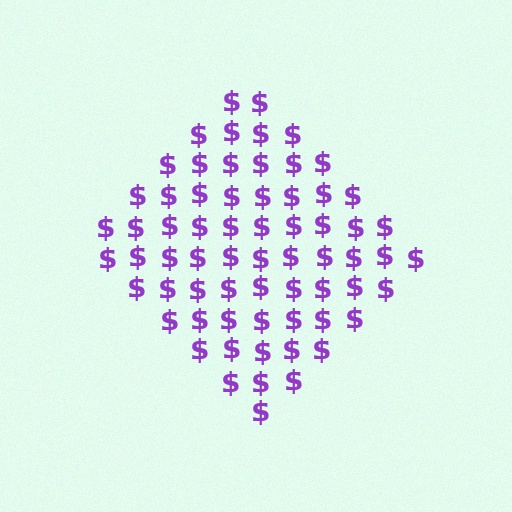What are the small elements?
The small elements are dollar signs.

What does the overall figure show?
The overall figure shows a diamond.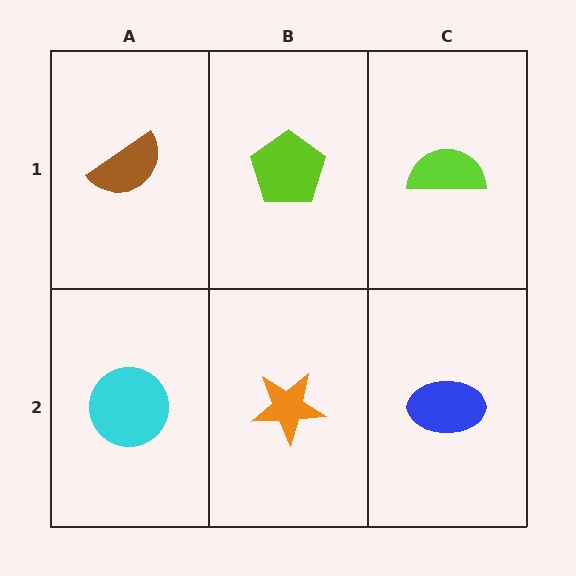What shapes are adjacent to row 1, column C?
A blue ellipse (row 2, column C), a lime pentagon (row 1, column B).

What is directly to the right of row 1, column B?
A lime semicircle.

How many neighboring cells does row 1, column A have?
2.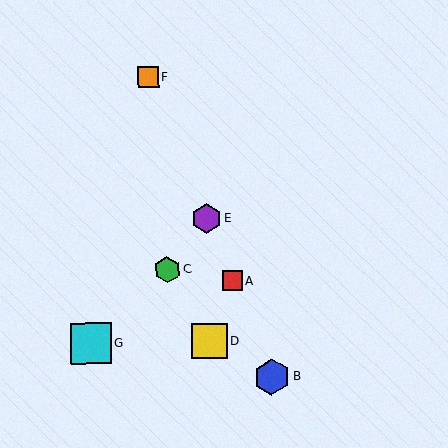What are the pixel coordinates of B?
Object B is at (271, 377).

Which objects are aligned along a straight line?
Objects A, B, E, F are aligned along a straight line.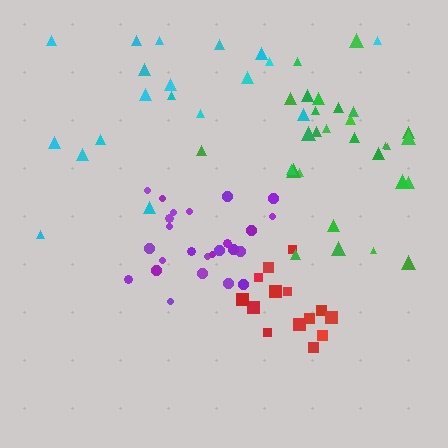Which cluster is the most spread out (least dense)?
Cyan.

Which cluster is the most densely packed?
Purple.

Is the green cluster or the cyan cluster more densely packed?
Green.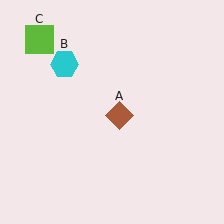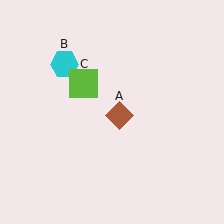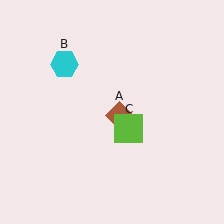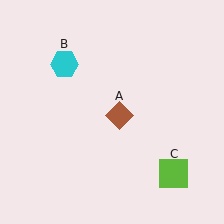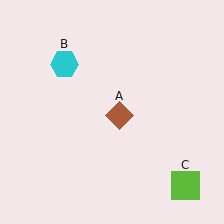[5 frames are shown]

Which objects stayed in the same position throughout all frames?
Brown diamond (object A) and cyan hexagon (object B) remained stationary.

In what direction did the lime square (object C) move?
The lime square (object C) moved down and to the right.